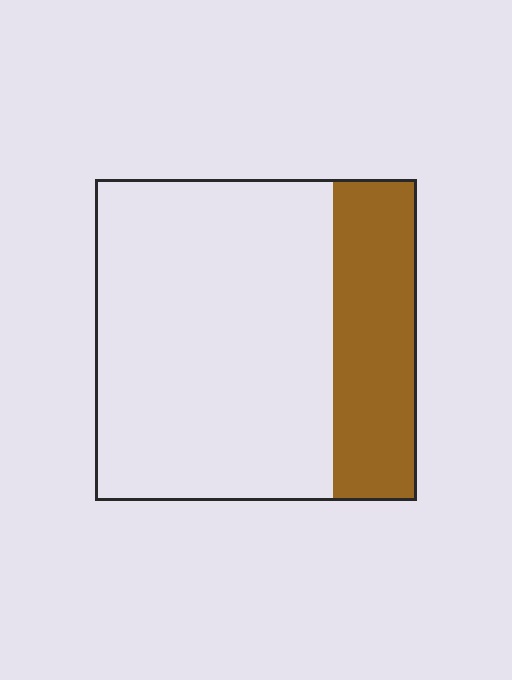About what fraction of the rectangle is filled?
About one quarter (1/4).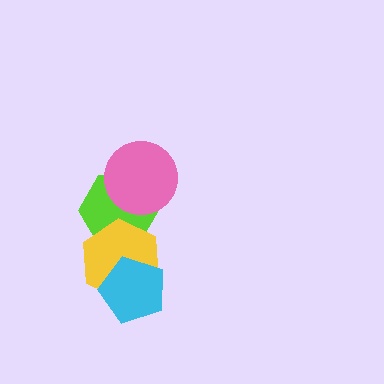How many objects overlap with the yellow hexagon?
2 objects overlap with the yellow hexagon.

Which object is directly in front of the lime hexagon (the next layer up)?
The pink circle is directly in front of the lime hexagon.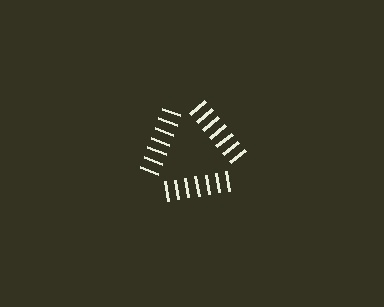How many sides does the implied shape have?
3 sides — the line-ends trace a triangle.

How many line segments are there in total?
21 — 7 along each of the 3 edges.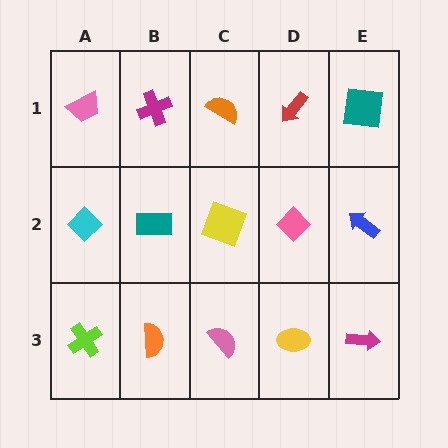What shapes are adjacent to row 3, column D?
A pink diamond (row 2, column D), a pink semicircle (row 3, column C), a magenta arrow (row 3, column E).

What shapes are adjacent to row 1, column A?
A cyan diamond (row 2, column A), a magenta cross (row 1, column B).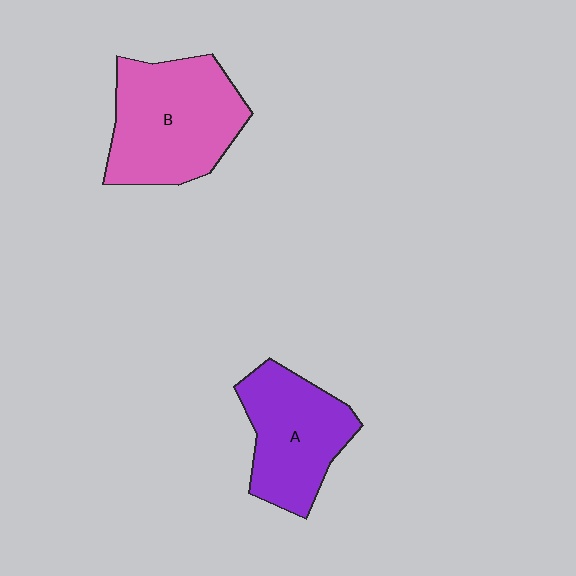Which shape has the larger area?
Shape B (pink).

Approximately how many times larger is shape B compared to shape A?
Approximately 1.3 times.